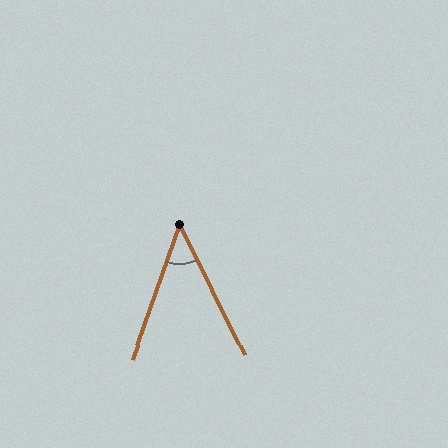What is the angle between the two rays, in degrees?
Approximately 46 degrees.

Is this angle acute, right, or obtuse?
It is acute.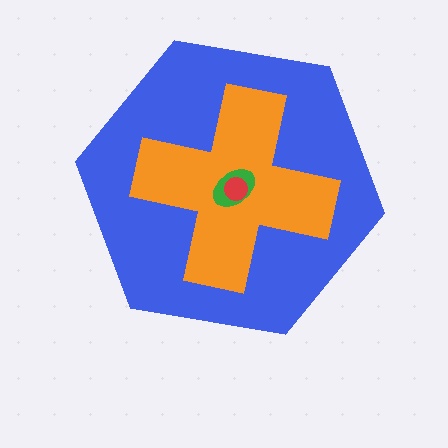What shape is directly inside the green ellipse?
The red circle.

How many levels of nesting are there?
4.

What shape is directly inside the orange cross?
The green ellipse.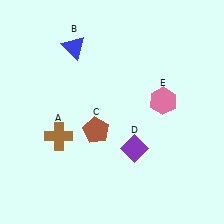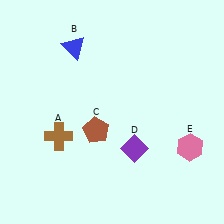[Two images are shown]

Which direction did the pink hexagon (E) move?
The pink hexagon (E) moved down.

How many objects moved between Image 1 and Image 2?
1 object moved between the two images.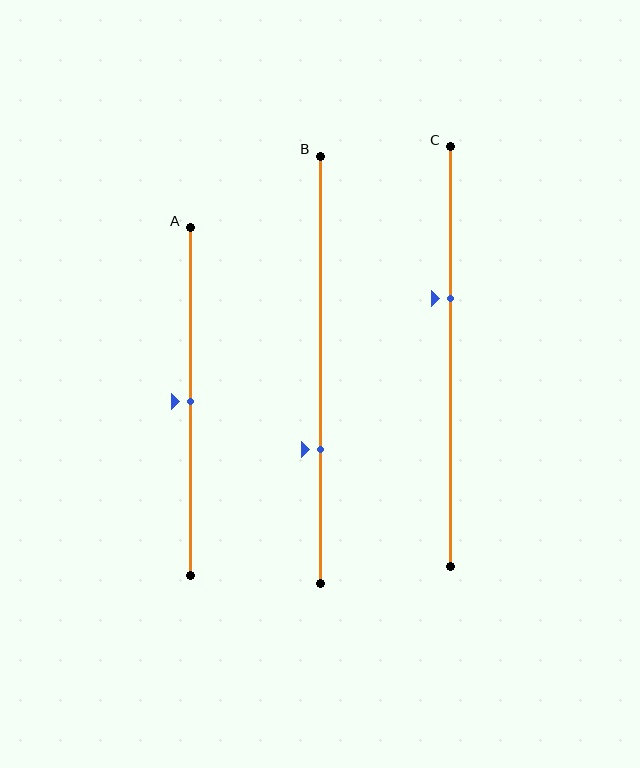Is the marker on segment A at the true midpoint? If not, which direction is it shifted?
Yes, the marker on segment A is at the true midpoint.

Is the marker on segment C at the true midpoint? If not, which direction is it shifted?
No, the marker on segment C is shifted upward by about 14% of the segment length.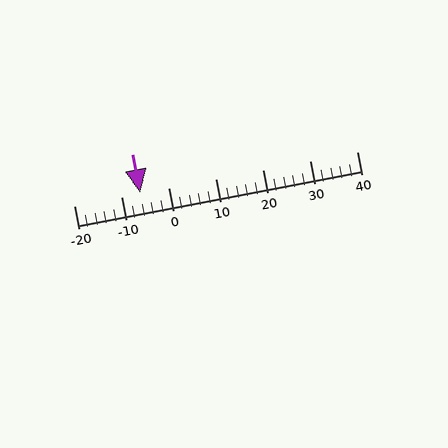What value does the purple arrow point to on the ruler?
The purple arrow points to approximately -6.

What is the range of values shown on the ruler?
The ruler shows values from -20 to 40.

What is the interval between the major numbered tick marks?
The major tick marks are spaced 10 units apart.